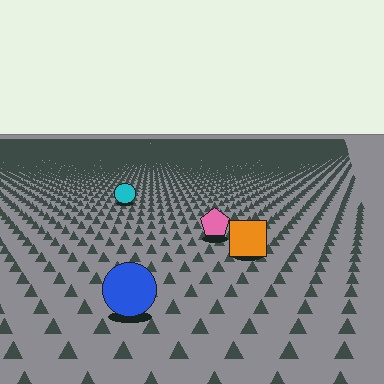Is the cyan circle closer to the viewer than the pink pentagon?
No. The pink pentagon is closer — you can tell from the texture gradient: the ground texture is coarser near it.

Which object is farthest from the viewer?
The cyan circle is farthest from the viewer. It appears smaller and the ground texture around it is denser.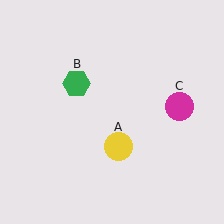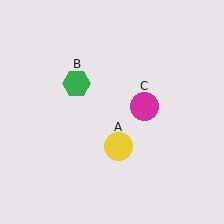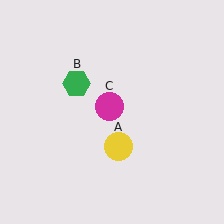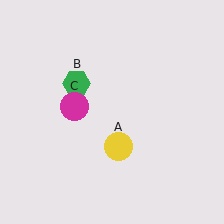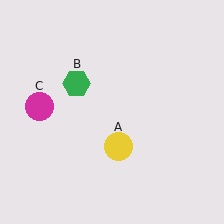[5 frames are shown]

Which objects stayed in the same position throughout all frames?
Yellow circle (object A) and green hexagon (object B) remained stationary.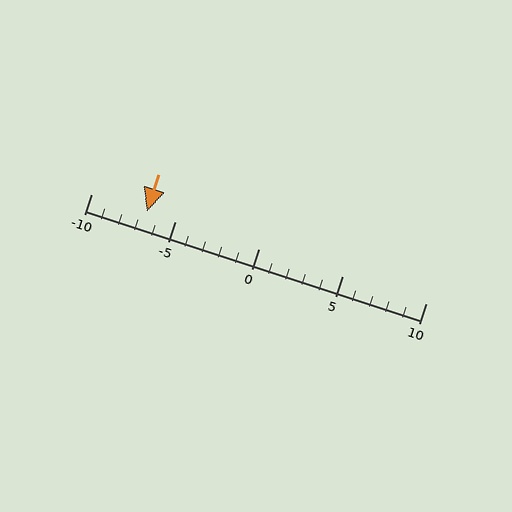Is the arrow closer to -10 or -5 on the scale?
The arrow is closer to -5.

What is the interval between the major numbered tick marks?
The major tick marks are spaced 5 units apart.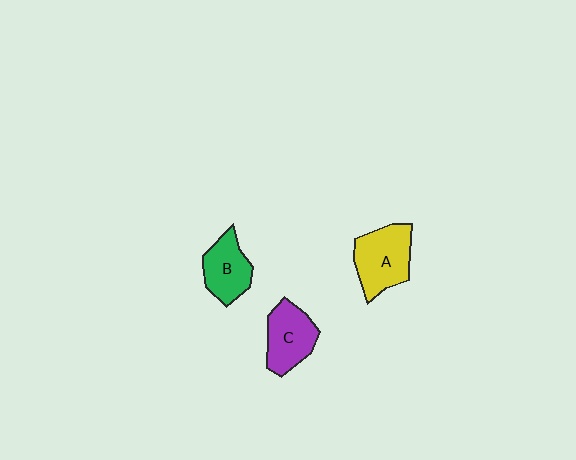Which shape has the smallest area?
Shape B (green).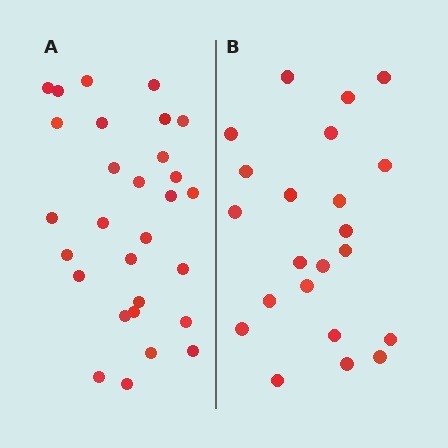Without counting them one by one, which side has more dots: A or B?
Region A (the left region) has more dots.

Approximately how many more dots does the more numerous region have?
Region A has roughly 8 or so more dots than region B.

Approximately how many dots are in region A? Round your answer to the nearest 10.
About 30 dots. (The exact count is 29, which rounds to 30.)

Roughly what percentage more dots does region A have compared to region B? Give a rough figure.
About 30% more.